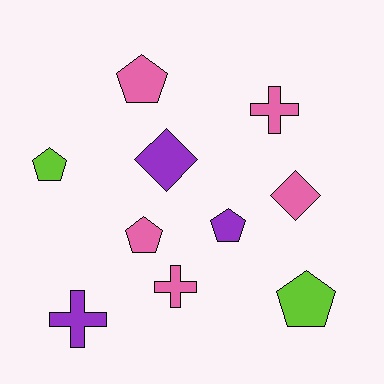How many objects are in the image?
There are 10 objects.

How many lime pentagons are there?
There are 2 lime pentagons.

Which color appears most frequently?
Pink, with 5 objects.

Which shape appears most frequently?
Pentagon, with 5 objects.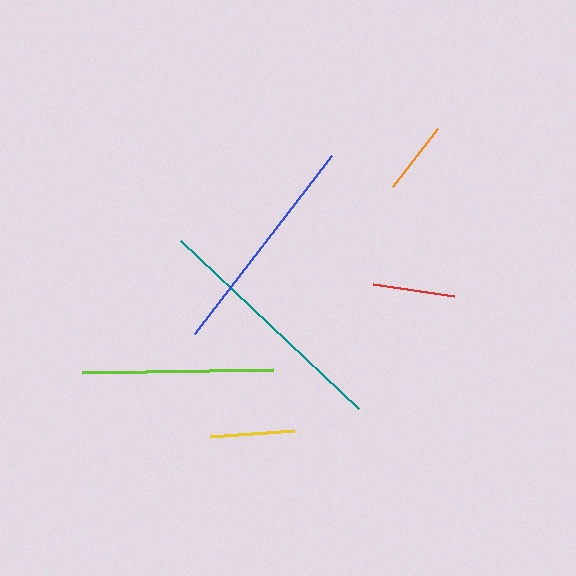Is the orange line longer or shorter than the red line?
The red line is longer than the orange line.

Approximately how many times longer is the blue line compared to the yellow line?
The blue line is approximately 2.7 times the length of the yellow line.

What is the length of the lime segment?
The lime segment is approximately 191 pixels long.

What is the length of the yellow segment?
The yellow segment is approximately 84 pixels long.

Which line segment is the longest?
The teal line is the longest at approximately 245 pixels.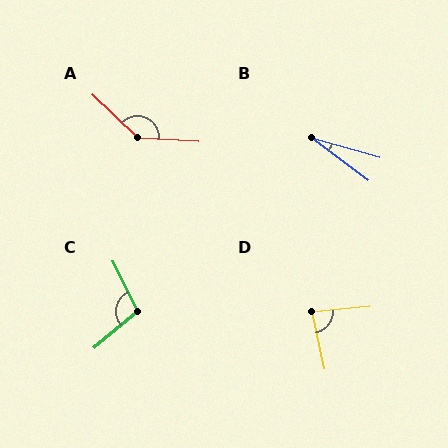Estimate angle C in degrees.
Approximately 104 degrees.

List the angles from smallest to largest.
B (22°), D (83°), C (104°), A (140°).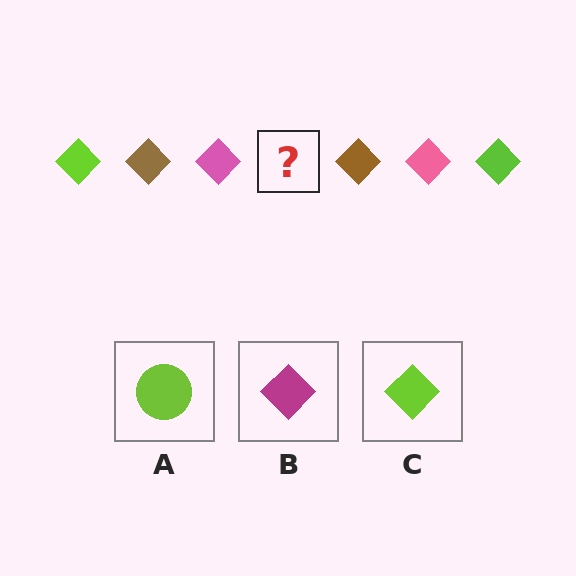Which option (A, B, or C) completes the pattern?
C.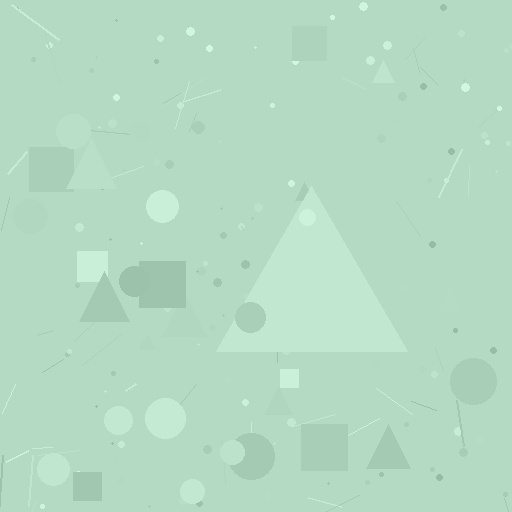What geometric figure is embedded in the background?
A triangle is embedded in the background.